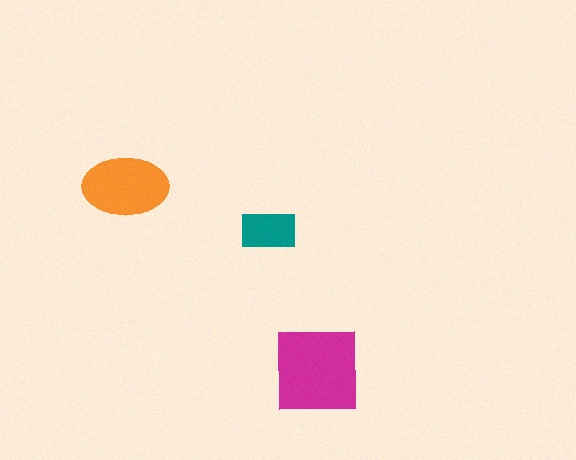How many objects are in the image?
There are 3 objects in the image.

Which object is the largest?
The magenta square.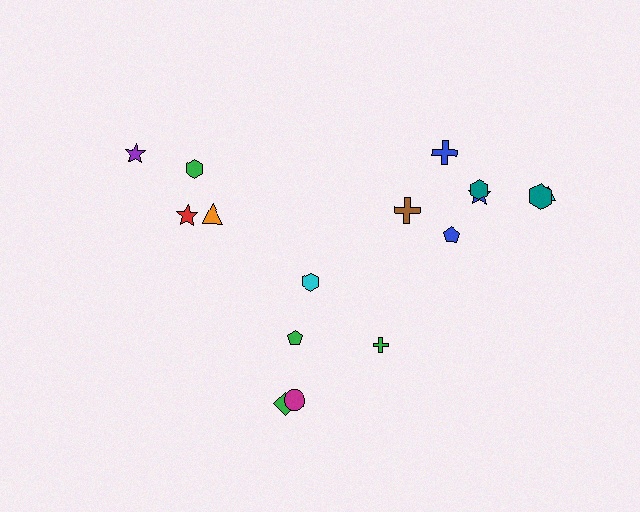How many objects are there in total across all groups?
There are 16 objects.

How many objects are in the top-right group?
There are 7 objects.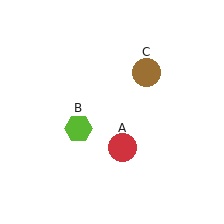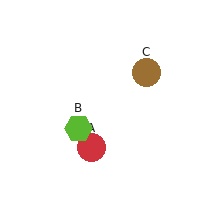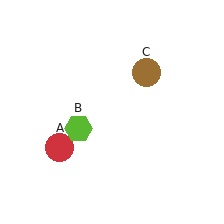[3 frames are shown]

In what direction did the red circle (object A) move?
The red circle (object A) moved left.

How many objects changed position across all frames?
1 object changed position: red circle (object A).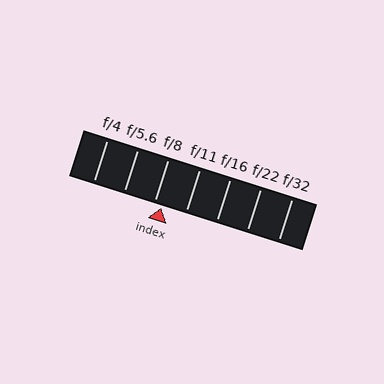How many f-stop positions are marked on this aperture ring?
There are 7 f-stop positions marked.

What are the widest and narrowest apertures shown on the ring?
The widest aperture shown is f/4 and the narrowest is f/32.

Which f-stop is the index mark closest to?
The index mark is closest to f/8.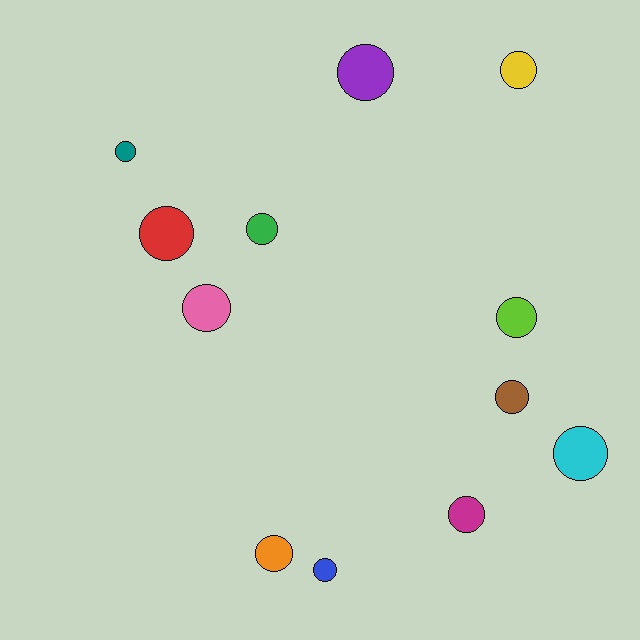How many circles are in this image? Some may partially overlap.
There are 12 circles.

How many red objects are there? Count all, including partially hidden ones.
There is 1 red object.